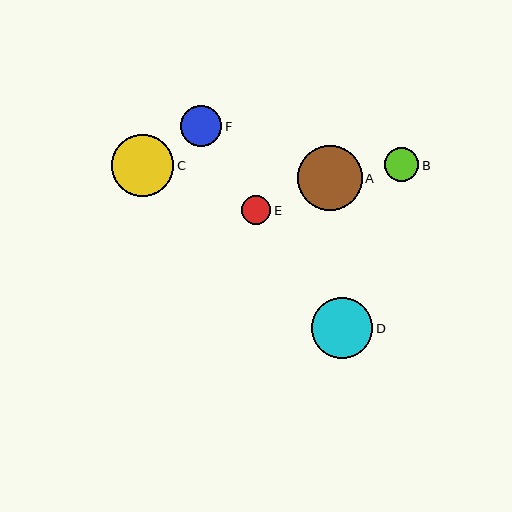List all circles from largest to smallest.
From largest to smallest: A, C, D, F, B, E.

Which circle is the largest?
Circle A is the largest with a size of approximately 65 pixels.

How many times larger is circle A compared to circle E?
Circle A is approximately 2.2 times the size of circle E.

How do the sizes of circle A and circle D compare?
Circle A and circle D are approximately the same size.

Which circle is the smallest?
Circle E is the smallest with a size of approximately 29 pixels.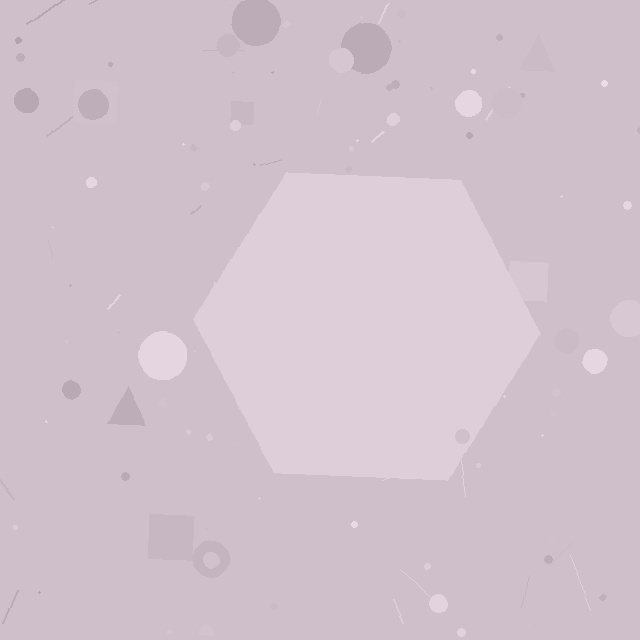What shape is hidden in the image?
A hexagon is hidden in the image.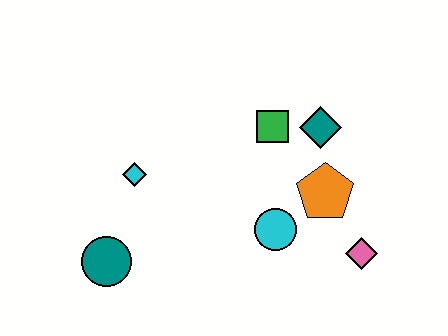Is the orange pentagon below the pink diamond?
No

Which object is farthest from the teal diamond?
The teal circle is farthest from the teal diamond.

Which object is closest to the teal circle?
The cyan diamond is closest to the teal circle.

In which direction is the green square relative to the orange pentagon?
The green square is above the orange pentagon.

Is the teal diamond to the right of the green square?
Yes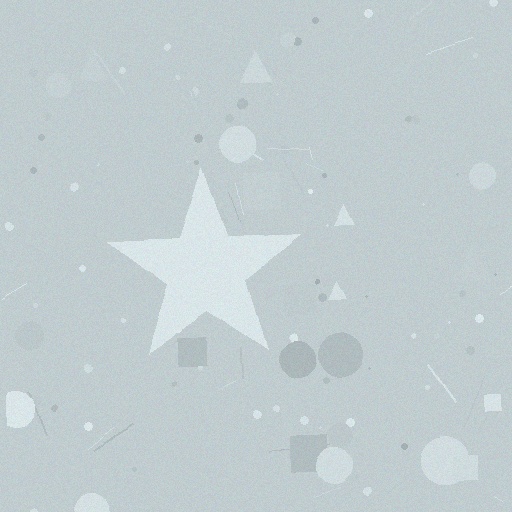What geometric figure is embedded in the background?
A star is embedded in the background.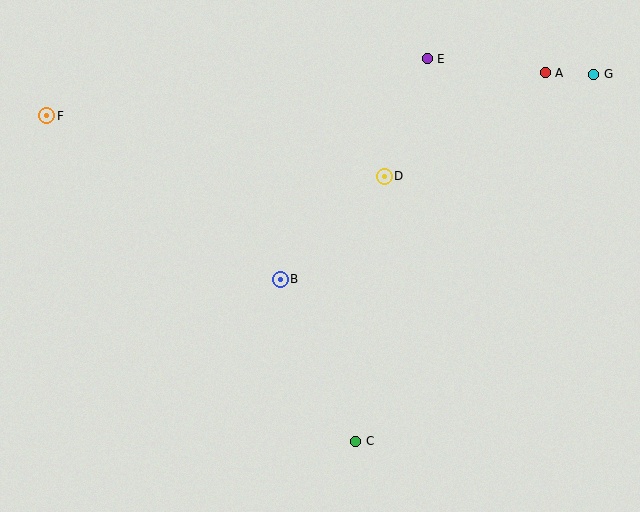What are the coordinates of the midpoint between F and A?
The midpoint between F and A is at (296, 94).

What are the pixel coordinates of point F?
Point F is at (47, 116).